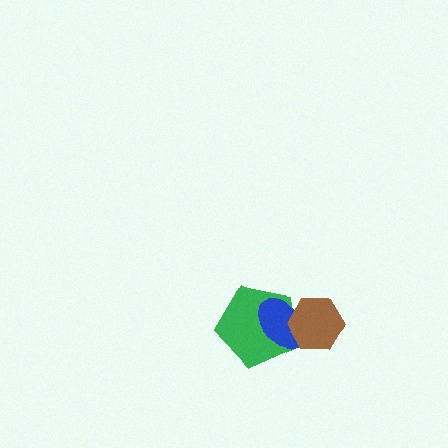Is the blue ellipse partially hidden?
Yes, it is partially covered by another shape.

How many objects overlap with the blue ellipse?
2 objects overlap with the blue ellipse.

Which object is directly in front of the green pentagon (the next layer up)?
The blue ellipse is directly in front of the green pentagon.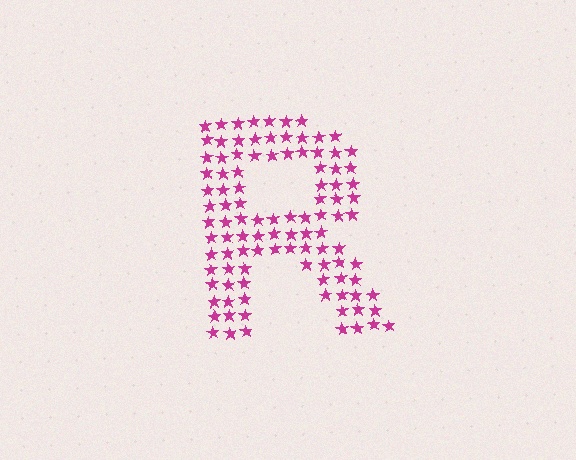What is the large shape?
The large shape is the letter R.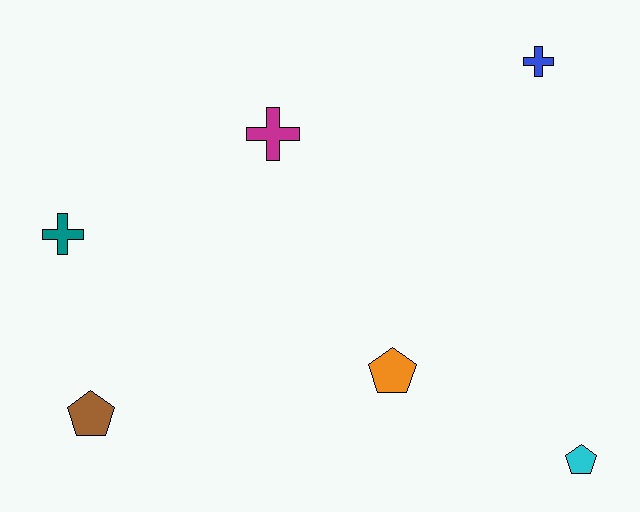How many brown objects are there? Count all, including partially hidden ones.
There is 1 brown object.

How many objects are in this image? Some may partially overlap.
There are 6 objects.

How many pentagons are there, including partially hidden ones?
There are 3 pentagons.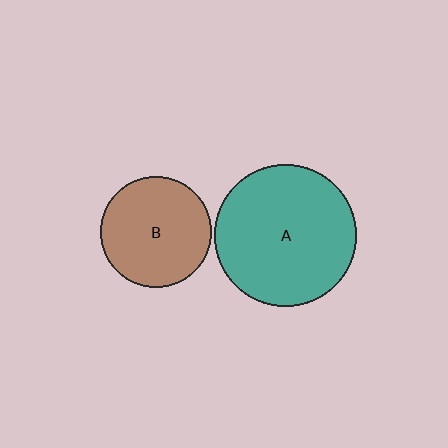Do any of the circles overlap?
No, none of the circles overlap.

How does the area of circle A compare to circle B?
Approximately 1.6 times.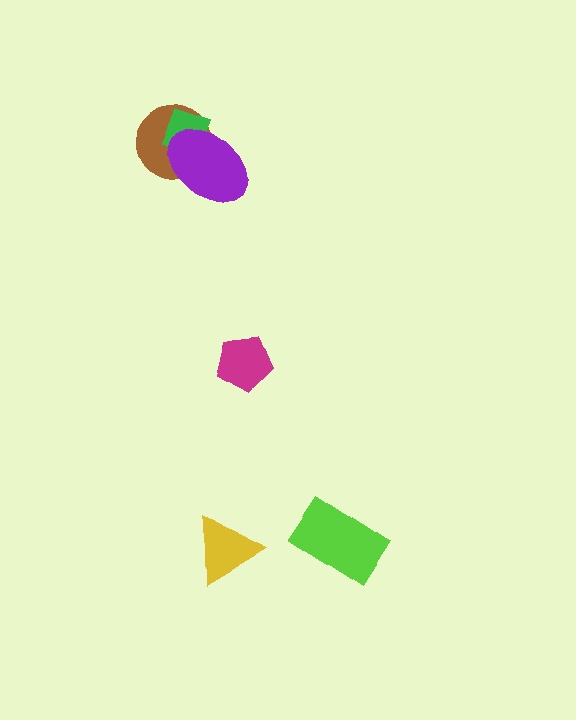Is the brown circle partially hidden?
Yes, it is partially covered by another shape.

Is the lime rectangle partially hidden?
No, no other shape covers it.